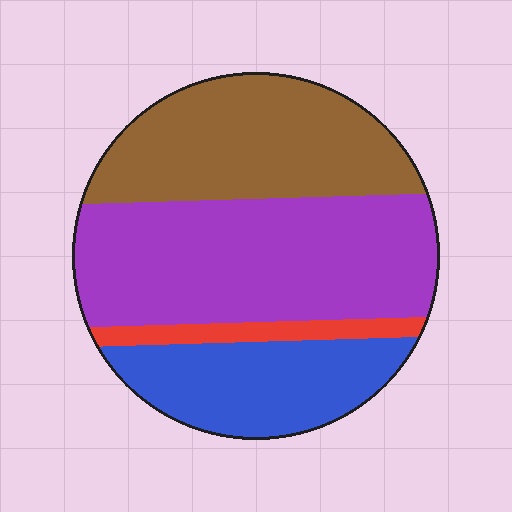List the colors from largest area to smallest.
From largest to smallest: purple, brown, blue, red.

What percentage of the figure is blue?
Blue covers 21% of the figure.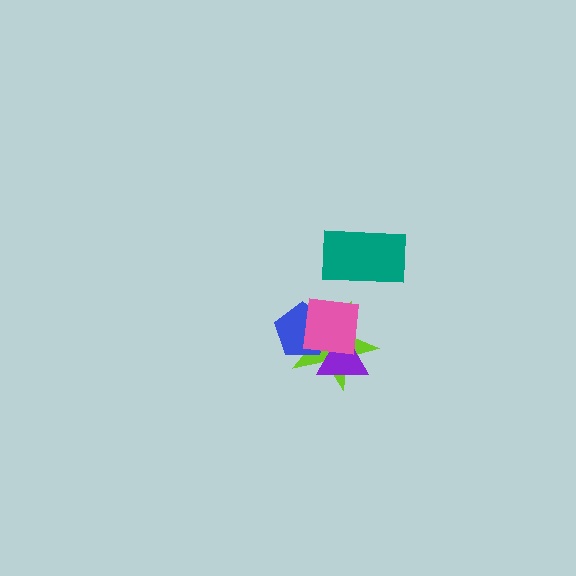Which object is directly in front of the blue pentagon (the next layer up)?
The purple triangle is directly in front of the blue pentagon.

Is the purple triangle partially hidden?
Yes, it is partially covered by another shape.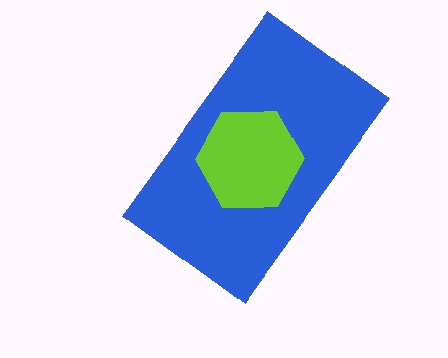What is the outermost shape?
The blue rectangle.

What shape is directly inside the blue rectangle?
The lime hexagon.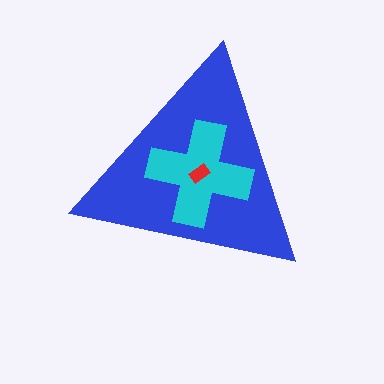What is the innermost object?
The red rectangle.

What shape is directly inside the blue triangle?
The cyan cross.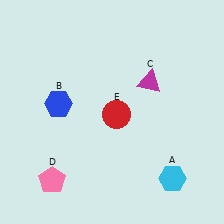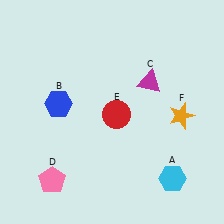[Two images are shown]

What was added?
An orange star (F) was added in Image 2.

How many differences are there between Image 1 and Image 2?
There is 1 difference between the two images.